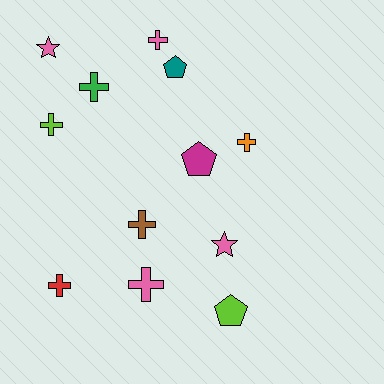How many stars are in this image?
There are 2 stars.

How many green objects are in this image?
There is 1 green object.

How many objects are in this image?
There are 12 objects.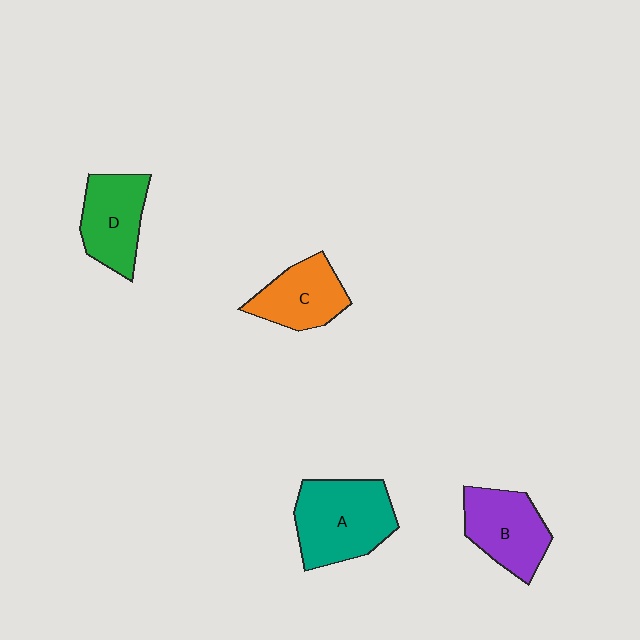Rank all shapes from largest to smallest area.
From largest to smallest: A (teal), B (purple), D (green), C (orange).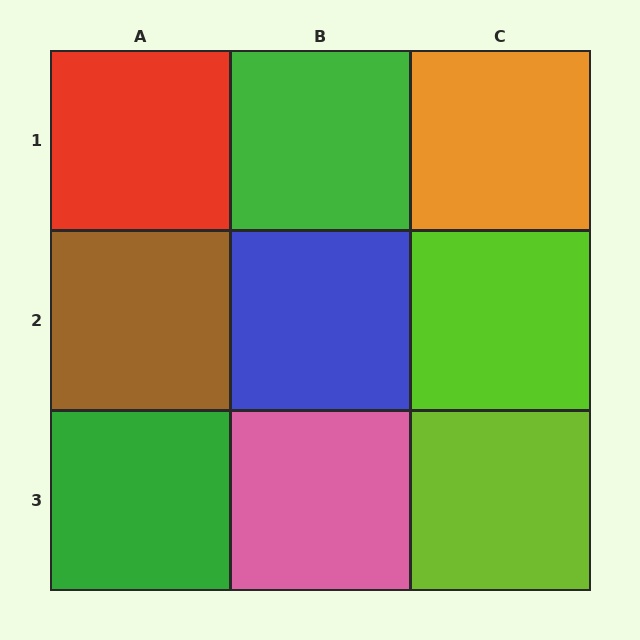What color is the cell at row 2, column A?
Brown.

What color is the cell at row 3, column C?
Lime.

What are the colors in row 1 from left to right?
Red, green, orange.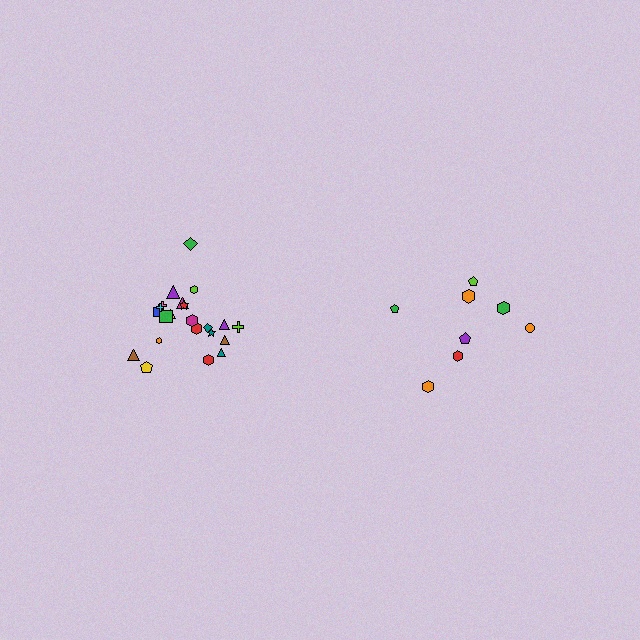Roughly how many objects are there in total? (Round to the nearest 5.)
Roughly 30 objects in total.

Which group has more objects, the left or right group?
The left group.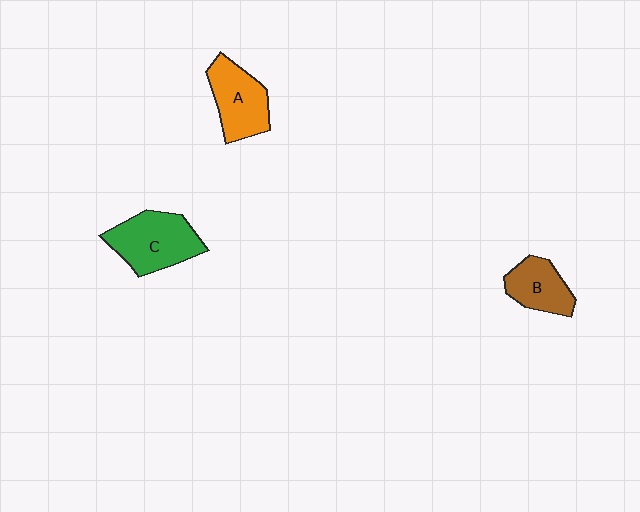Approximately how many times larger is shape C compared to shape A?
Approximately 1.2 times.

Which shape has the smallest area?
Shape B (brown).